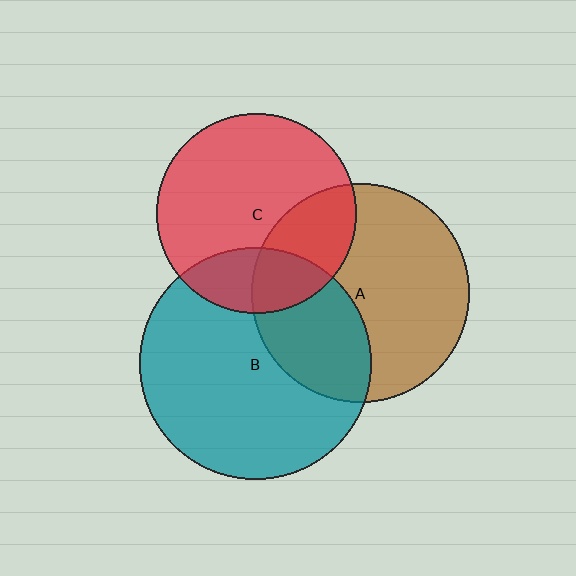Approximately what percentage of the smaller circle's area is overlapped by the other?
Approximately 35%.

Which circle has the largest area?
Circle B (teal).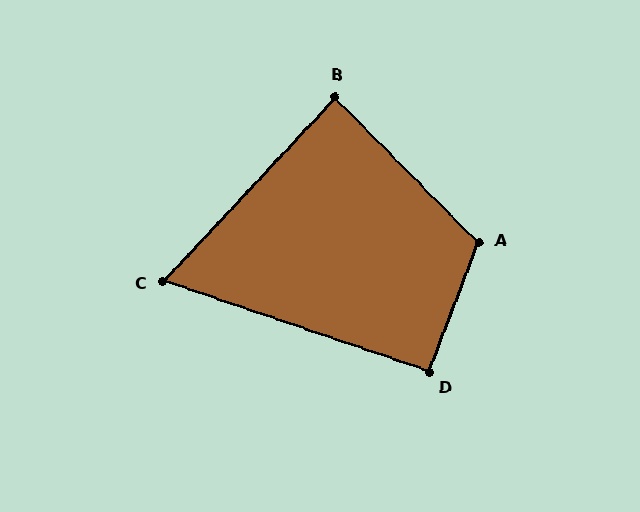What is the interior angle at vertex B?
Approximately 88 degrees (approximately right).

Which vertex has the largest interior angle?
A, at approximately 114 degrees.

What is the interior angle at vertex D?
Approximately 92 degrees (approximately right).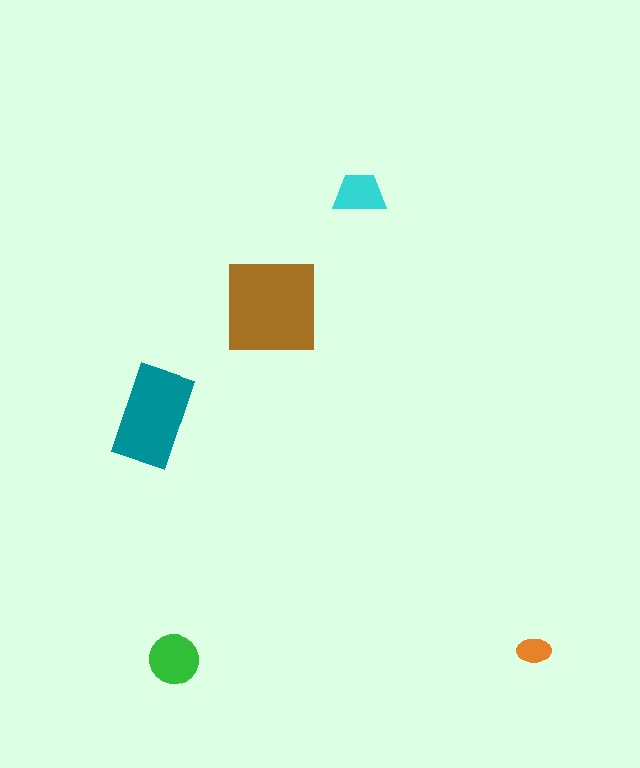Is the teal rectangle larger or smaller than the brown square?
Smaller.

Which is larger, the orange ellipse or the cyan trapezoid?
The cyan trapezoid.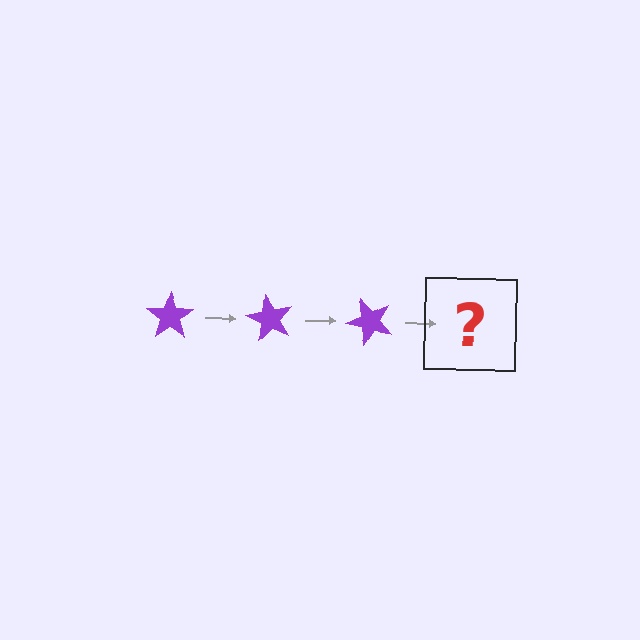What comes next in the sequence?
The next element should be a purple star rotated 180 degrees.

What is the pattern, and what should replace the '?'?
The pattern is that the star rotates 60 degrees each step. The '?' should be a purple star rotated 180 degrees.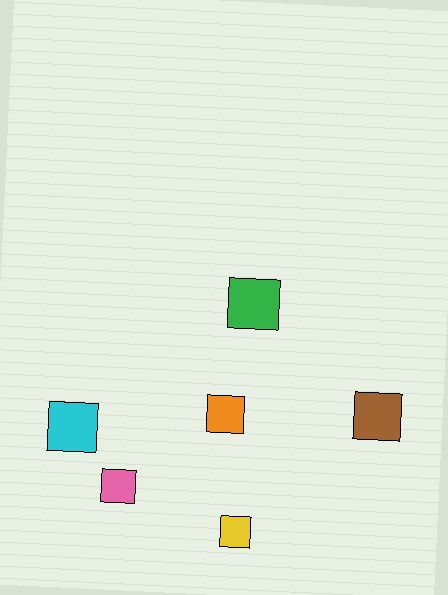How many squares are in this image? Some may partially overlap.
There are 6 squares.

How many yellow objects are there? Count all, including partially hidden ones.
There is 1 yellow object.